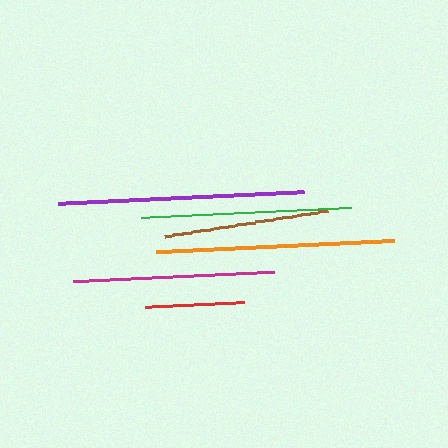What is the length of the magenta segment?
The magenta segment is approximately 201 pixels long.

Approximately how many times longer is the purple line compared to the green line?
The purple line is approximately 1.2 times the length of the green line.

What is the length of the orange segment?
The orange segment is approximately 238 pixels long.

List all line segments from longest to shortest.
From longest to shortest: purple, orange, green, magenta, brown, red.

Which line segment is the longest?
The purple line is the longest at approximately 246 pixels.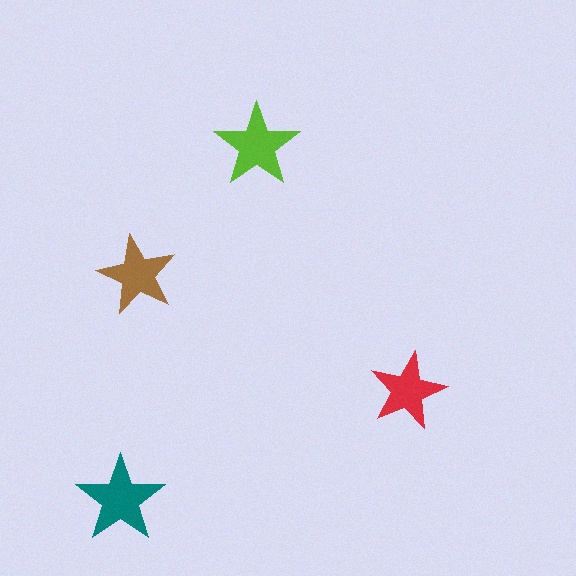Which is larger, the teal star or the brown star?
The teal one.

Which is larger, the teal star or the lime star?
The teal one.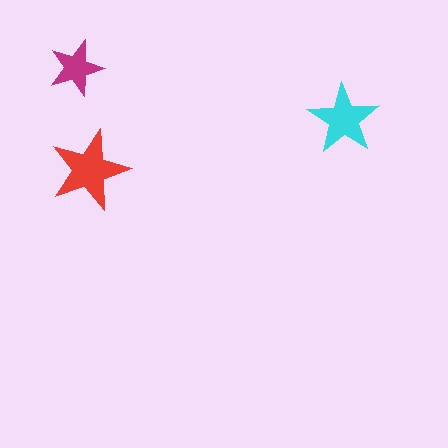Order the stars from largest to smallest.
the red one, the cyan one, the magenta one.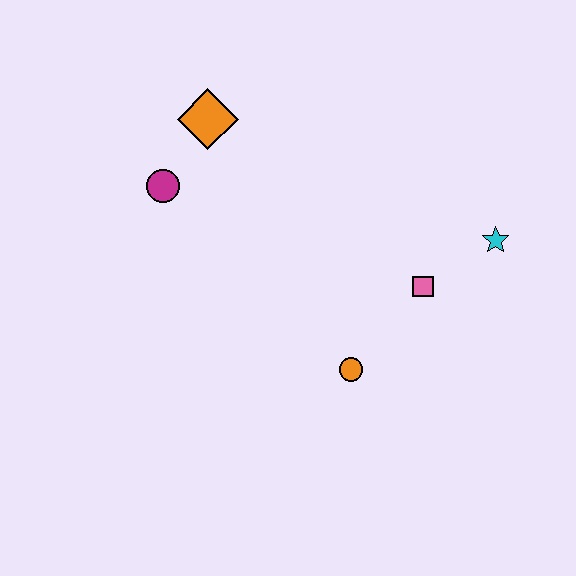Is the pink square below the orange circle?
No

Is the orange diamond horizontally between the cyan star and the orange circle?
No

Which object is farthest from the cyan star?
The magenta circle is farthest from the cyan star.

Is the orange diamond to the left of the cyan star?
Yes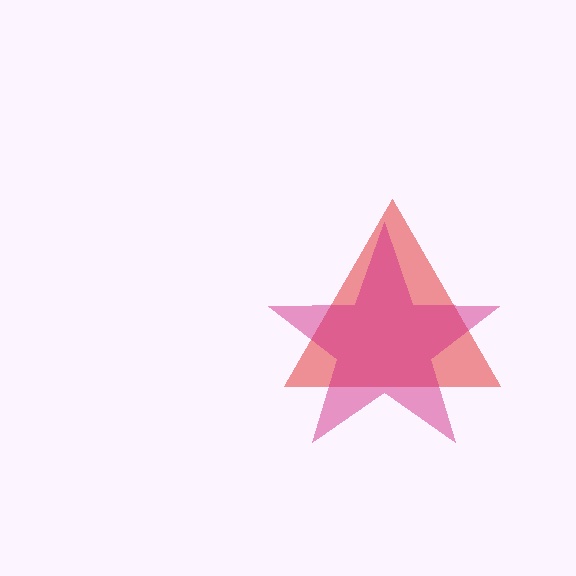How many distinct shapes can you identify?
There are 2 distinct shapes: a red triangle, a magenta star.